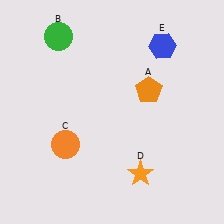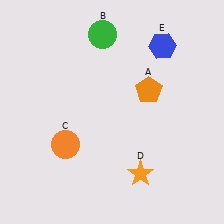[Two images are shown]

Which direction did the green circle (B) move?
The green circle (B) moved right.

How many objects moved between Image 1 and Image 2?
1 object moved between the two images.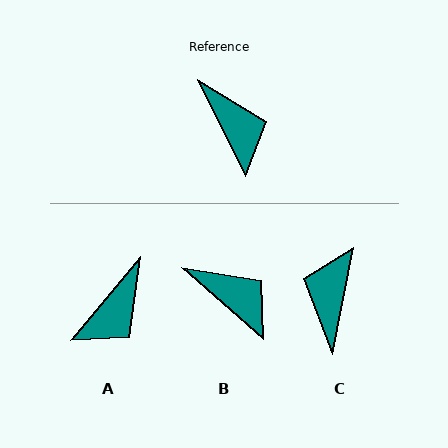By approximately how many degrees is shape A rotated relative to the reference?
Approximately 66 degrees clockwise.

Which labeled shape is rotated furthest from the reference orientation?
C, about 142 degrees away.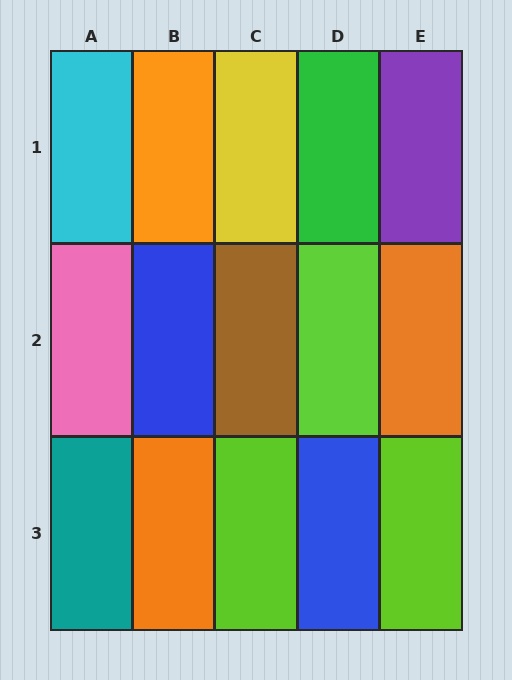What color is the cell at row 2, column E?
Orange.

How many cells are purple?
1 cell is purple.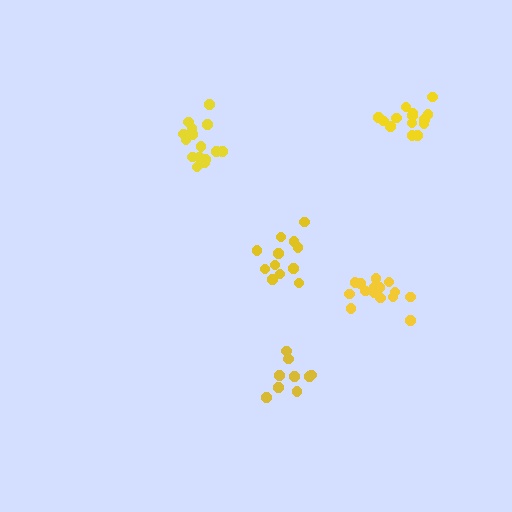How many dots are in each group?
Group 1: 15 dots, Group 2: 9 dots, Group 3: 12 dots, Group 4: 14 dots, Group 5: 15 dots (65 total).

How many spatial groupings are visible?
There are 5 spatial groupings.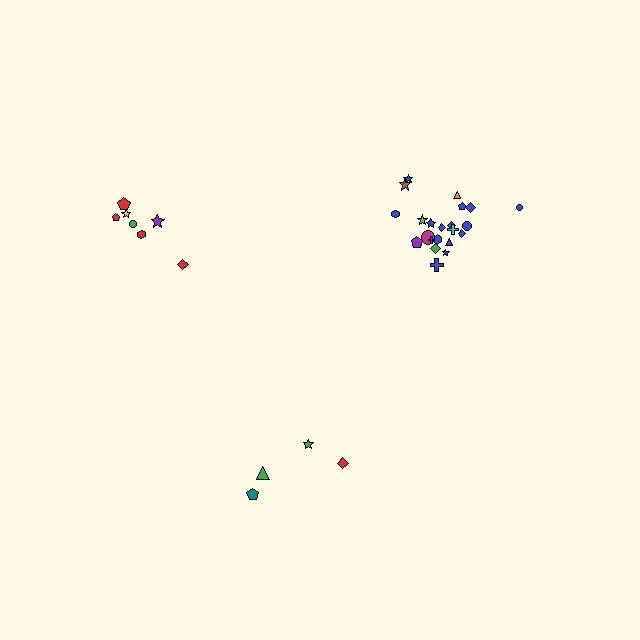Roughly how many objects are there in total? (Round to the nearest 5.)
Roughly 35 objects in total.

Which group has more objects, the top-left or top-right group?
The top-right group.